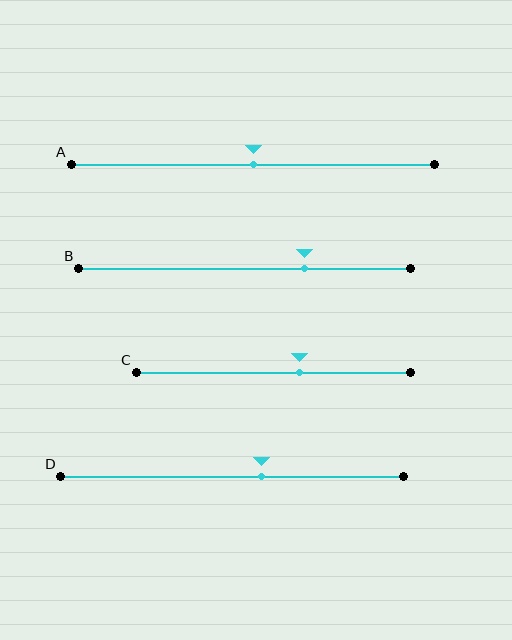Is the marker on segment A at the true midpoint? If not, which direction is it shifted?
Yes, the marker on segment A is at the true midpoint.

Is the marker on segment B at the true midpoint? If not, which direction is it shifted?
No, the marker on segment B is shifted to the right by about 18% of the segment length.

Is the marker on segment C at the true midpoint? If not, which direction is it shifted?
No, the marker on segment C is shifted to the right by about 10% of the segment length.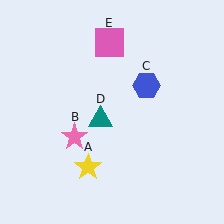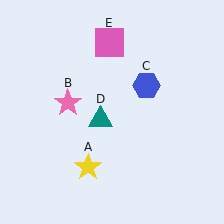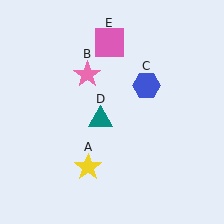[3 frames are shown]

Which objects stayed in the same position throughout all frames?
Yellow star (object A) and blue hexagon (object C) and teal triangle (object D) and pink square (object E) remained stationary.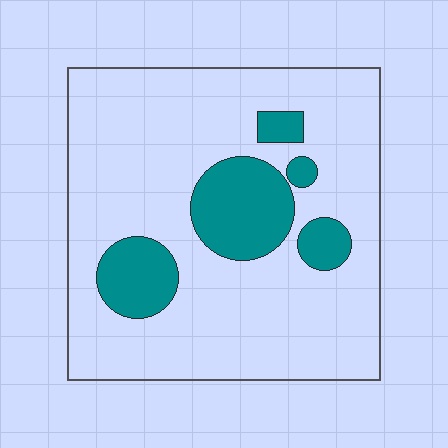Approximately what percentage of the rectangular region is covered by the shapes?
Approximately 20%.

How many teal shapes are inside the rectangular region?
5.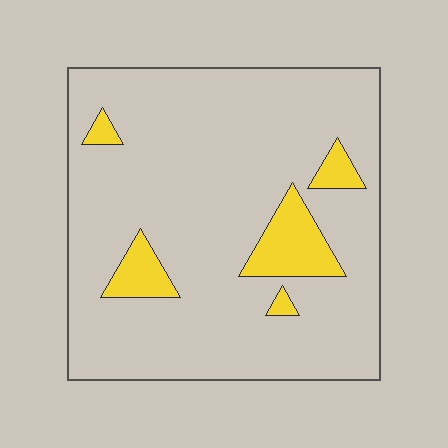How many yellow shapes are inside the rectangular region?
5.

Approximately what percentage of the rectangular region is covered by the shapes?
Approximately 10%.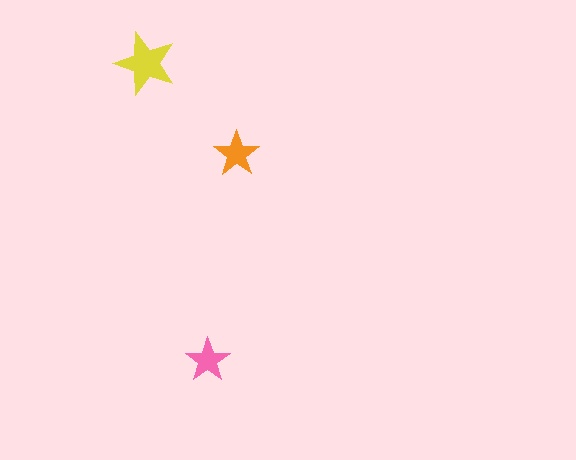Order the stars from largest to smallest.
the yellow one, the orange one, the pink one.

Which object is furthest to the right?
The orange star is rightmost.